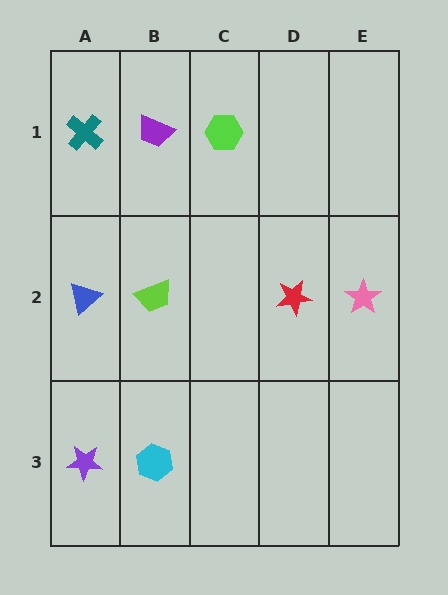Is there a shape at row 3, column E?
No, that cell is empty.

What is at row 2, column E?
A pink star.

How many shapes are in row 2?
4 shapes.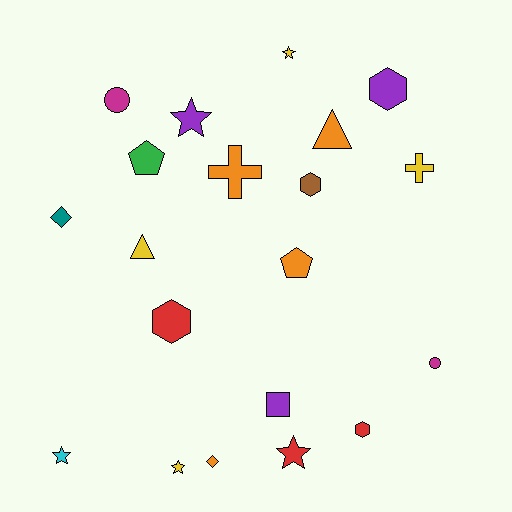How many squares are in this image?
There is 1 square.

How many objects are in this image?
There are 20 objects.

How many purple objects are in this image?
There are 3 purple objects.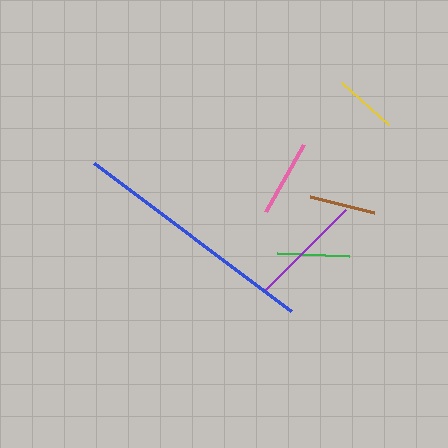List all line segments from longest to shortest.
From longest to shortest: blue, purple, pink, green, brown, yellow.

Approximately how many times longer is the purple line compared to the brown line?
The purple line is approximately 1.7 times the length of the brown line.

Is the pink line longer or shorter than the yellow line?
The pink line is longer than the yellow line.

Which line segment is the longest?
The blue line is the longest at approximately 246 pixels.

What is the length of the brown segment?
The brown segment is approximately 65 pixels long.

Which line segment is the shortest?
The yellow line is the shortest at approximately 63 pixels.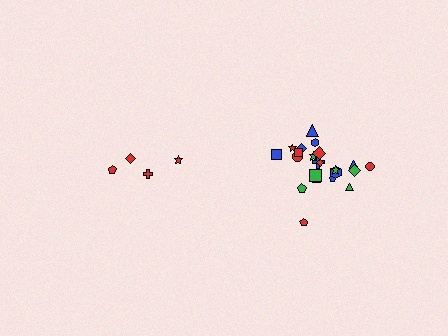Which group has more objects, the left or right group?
The right group.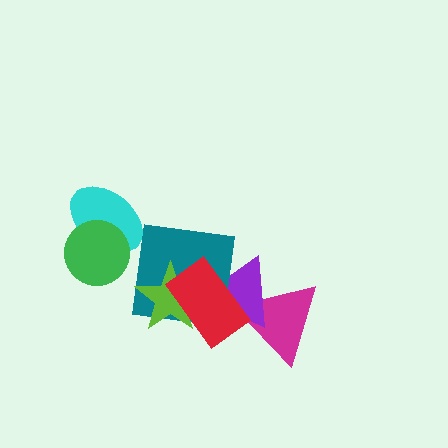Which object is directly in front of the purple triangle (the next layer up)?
The teal square is directly in front of the purple triangle.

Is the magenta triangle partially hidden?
Yes, it is partially covered by another shape.